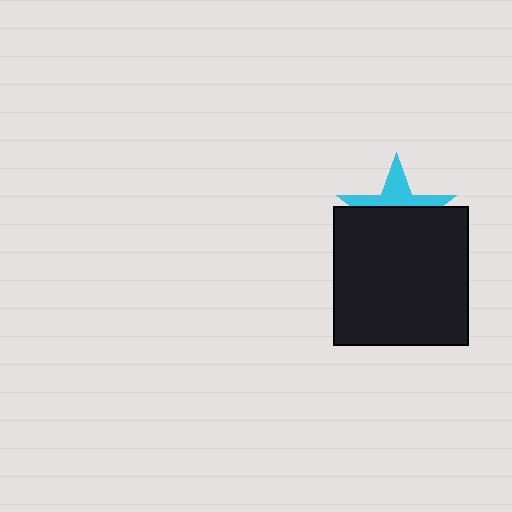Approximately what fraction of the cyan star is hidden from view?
Roughly 63% of the cyan star is hidden behind the black rectangle.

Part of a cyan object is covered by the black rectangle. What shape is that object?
It is a star.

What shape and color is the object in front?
The object in front is a black rectangle.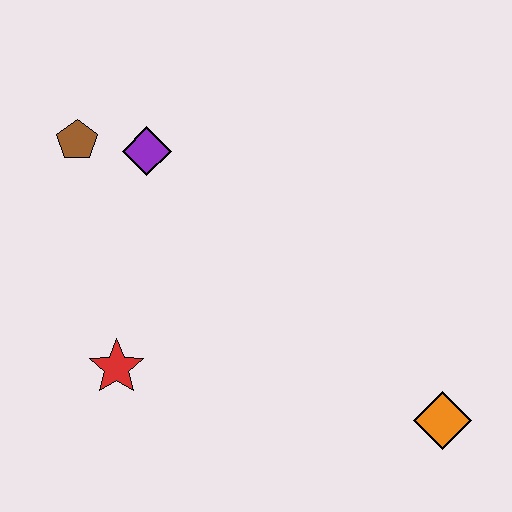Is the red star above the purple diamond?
No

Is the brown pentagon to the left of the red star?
Yes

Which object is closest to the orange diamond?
The red star is closest to the orange diamond.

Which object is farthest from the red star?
The orange diamond is farthest from the red star.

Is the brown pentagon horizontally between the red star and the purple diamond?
No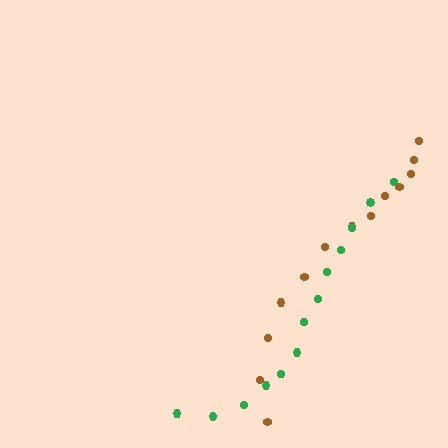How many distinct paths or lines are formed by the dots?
There are 2 distinct paths.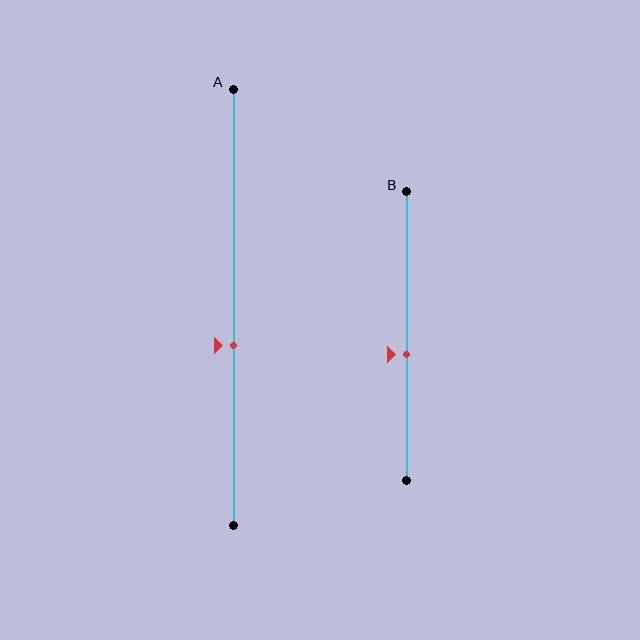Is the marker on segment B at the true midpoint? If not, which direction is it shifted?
No, the marker on segment B is shifted downward by about 6% of the segment length.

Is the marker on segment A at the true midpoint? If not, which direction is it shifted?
No, the marker on segment A is shifted downward by about 9% of the segment length.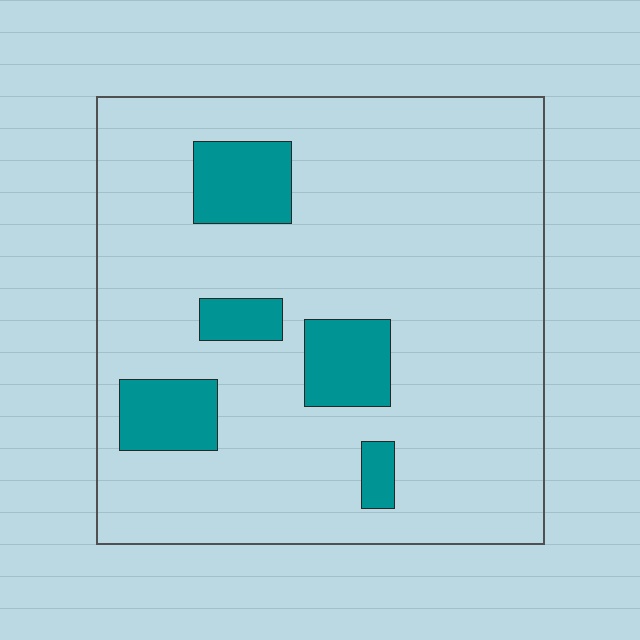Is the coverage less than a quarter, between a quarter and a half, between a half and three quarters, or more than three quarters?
Less than a quarter.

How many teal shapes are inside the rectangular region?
5.